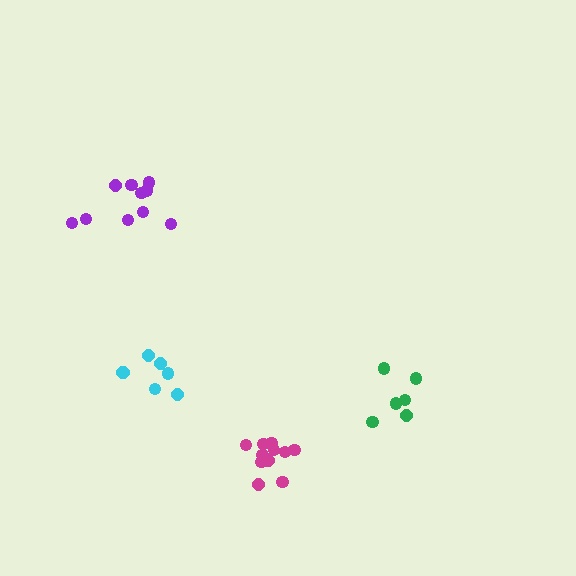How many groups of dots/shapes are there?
There are 4 groups.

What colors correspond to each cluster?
The clusters are colored: green, cyan, magenta, purple.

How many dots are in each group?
Group 1: 6 dots, Group 2: 7 dots, Group 3: 11 dots, Group 4: 10 dots (34 total).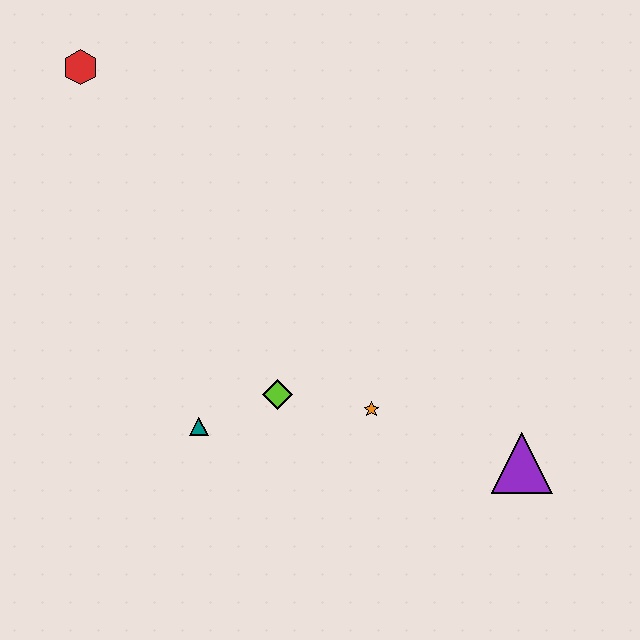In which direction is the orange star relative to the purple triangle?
The orange star is to the left of the purple triangle.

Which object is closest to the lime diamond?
The teal triangle is closest to the lime diamond.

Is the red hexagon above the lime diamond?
Yes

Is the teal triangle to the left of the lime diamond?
Yes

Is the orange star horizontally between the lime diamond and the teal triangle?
No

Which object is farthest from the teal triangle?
The red hexagon is farthest from the teal triangle.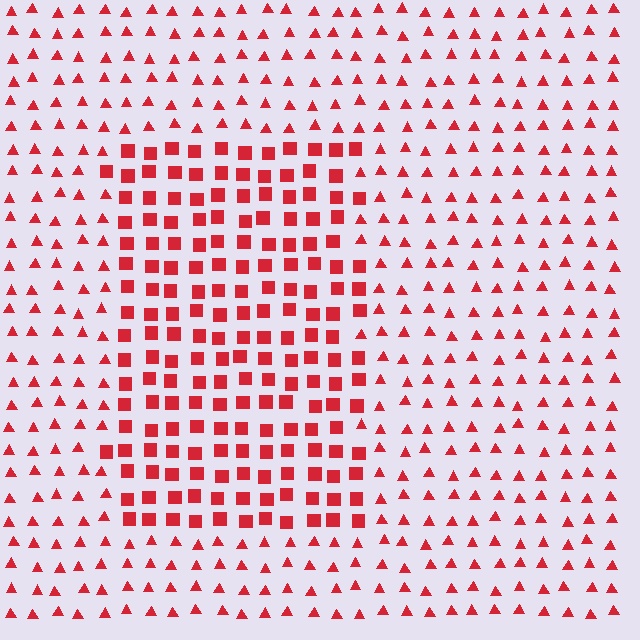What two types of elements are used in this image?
The image uses squares inside the rectangle region and triangles outside it.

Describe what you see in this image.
The image is filled with small red elements arranged in a uniform grid. A rectangle-shaped region contains squares, while the surrounding area contains triangles. The boundary is defined purely by the change in element shape.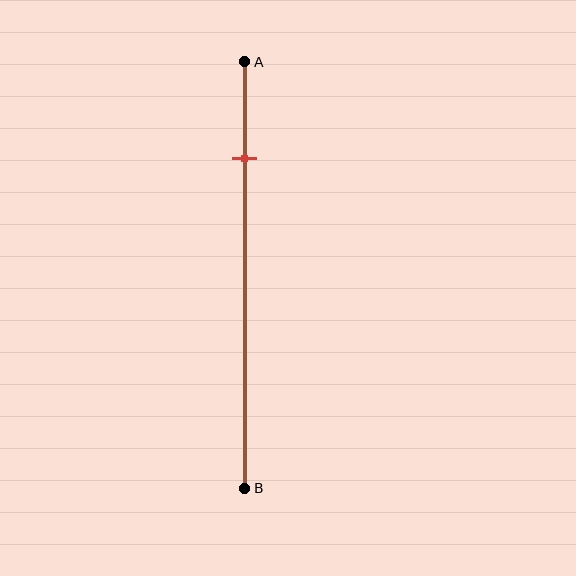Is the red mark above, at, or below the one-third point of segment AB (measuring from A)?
The red mark is above the one-third point of segment AB.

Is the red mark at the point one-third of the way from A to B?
No, the mark is at about 25% from A, not at the 33% one-third point.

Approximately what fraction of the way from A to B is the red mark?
The red mark is approximately 25% of the way from A to B.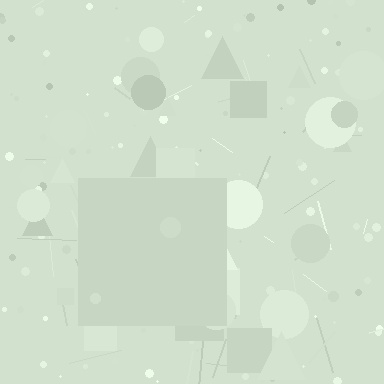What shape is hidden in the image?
A square is hidden in the image.